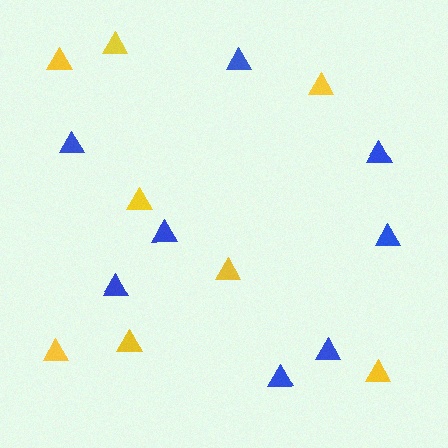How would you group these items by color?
There are 2 groups: one group of yellow triangles (8) and one group of blue triangles (8).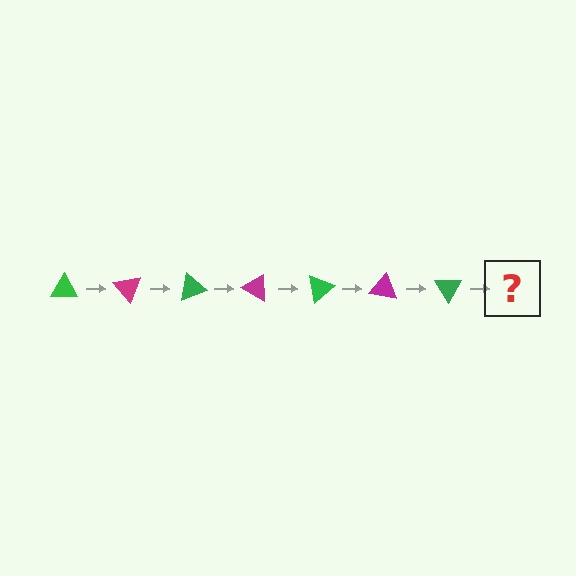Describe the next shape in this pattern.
It should be a magenta triangle, rotated 350 degrees from the start.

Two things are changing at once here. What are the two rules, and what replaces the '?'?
The two rules are that it rotates 50 degrees each step and the color cycles through green and magenta. The '?' should be a magenta triangle, rotated 350 degrees from the start.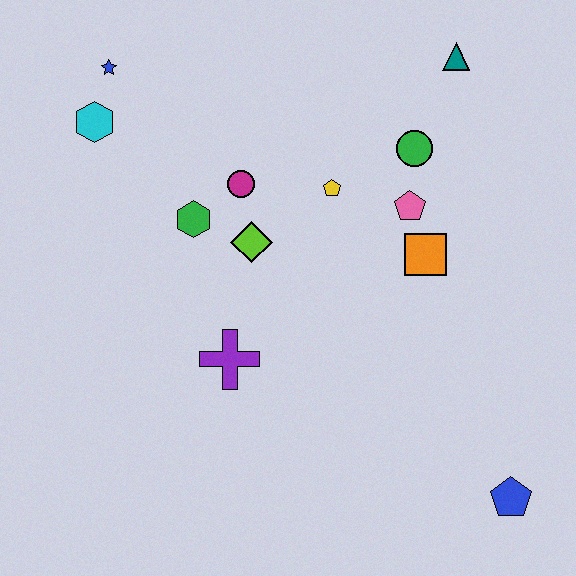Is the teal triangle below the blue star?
No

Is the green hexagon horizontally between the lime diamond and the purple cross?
No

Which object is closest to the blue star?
The cyan hexagon is closest to the blue star.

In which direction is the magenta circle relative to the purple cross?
The magenta circle is above the purple cross.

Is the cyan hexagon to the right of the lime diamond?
No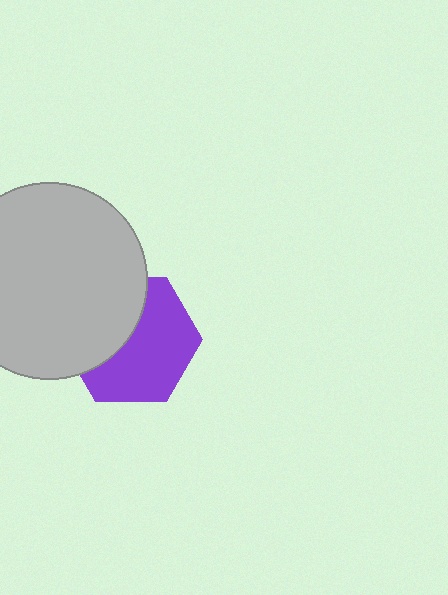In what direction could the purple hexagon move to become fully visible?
The purple hexagon could move toward the lower-right. That would shift it out from behind the light gray circle entirely.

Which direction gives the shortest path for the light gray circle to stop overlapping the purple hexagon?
Moving toward the upper-left gives the shortest separation.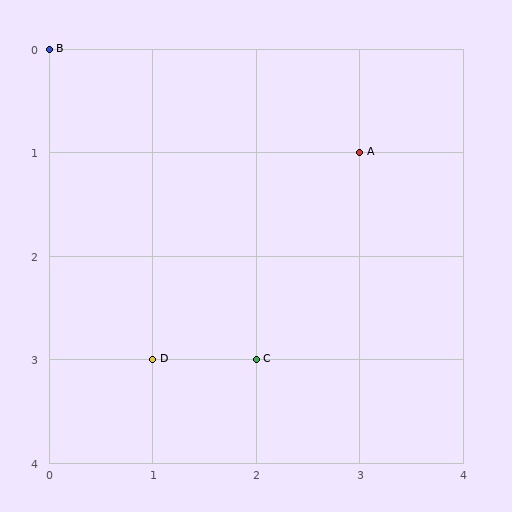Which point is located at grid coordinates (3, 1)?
Point A is at (3, 1).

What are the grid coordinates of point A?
Point A is at grid coordinates (3, 1).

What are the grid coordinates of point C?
Point C is at grid coordinates (2, 3).